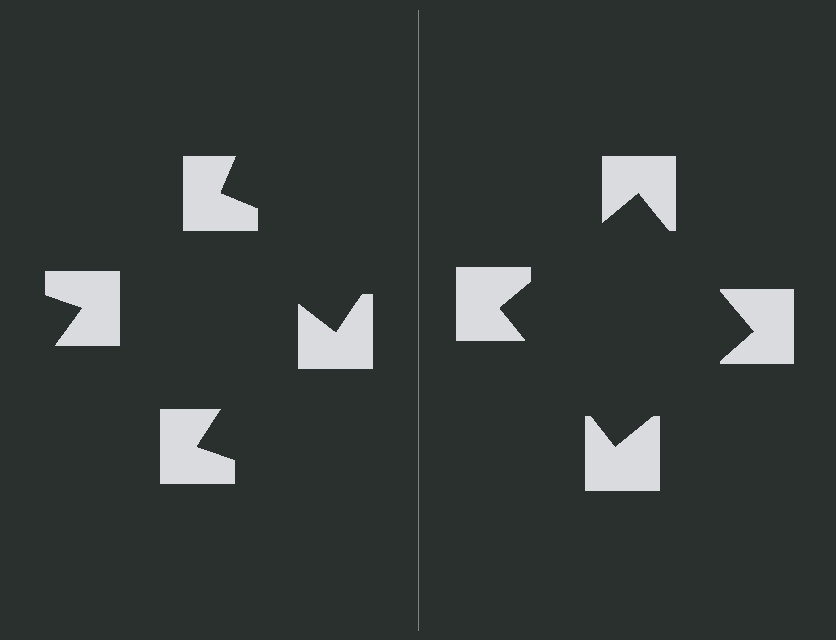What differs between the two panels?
The notched squares are positioned identically on both sides; only the wedge orientations differ. On the right they align to a square; on the left they are misaligned.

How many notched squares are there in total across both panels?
8 — 4 on each side.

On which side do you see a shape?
An illusory square appears on the right side. On the left side the wedge cuts are rotated, so no coherent shape forms.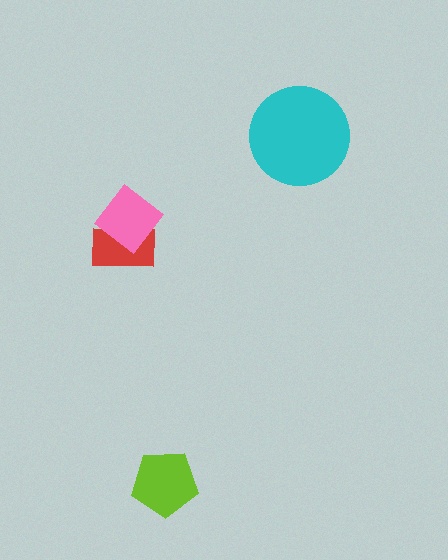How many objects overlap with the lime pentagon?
0 objects overlap with the lime pentagon.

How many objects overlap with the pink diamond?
1 object overlaps with the pink diamond.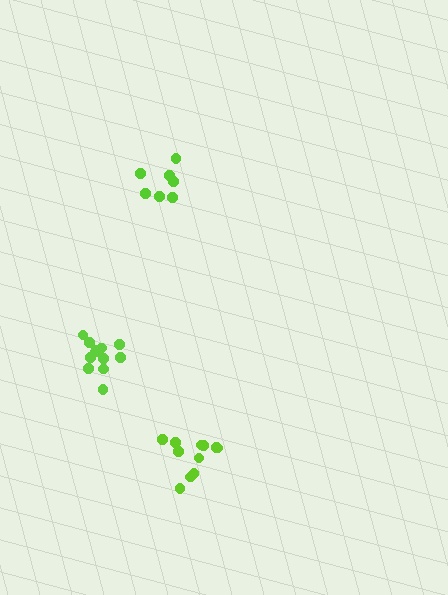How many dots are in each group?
Group 1: 11 dots, Group 2: 7 dots, Group 3: 12 dots (30 total).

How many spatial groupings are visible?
There are 3 spatial groupings.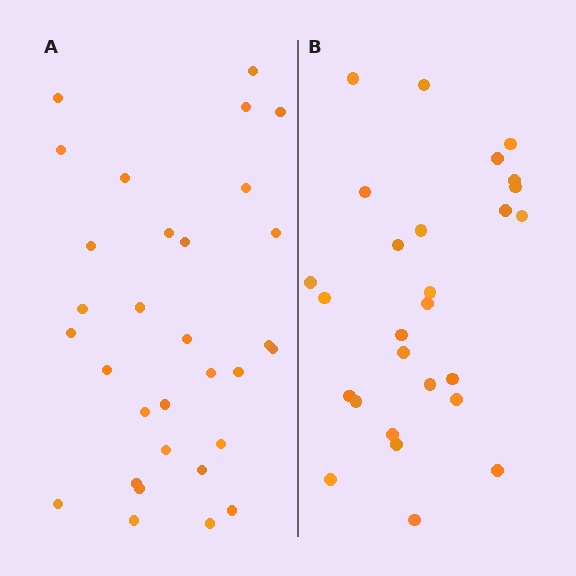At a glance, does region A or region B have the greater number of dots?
Region A (the left region) has more dots.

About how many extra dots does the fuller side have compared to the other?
Region A has about 4 more dots than region B.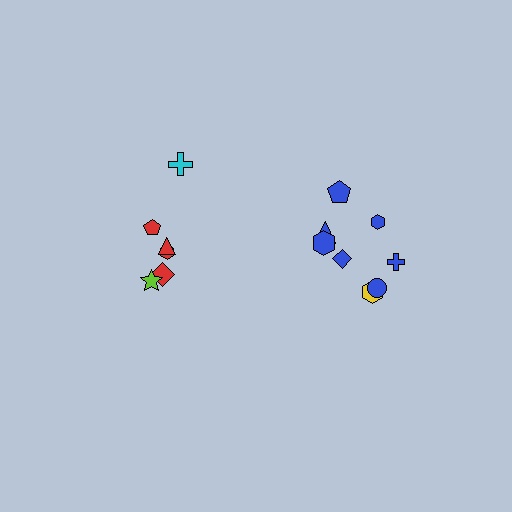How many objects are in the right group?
There are 8 objects.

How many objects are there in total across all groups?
There are 14 objects.